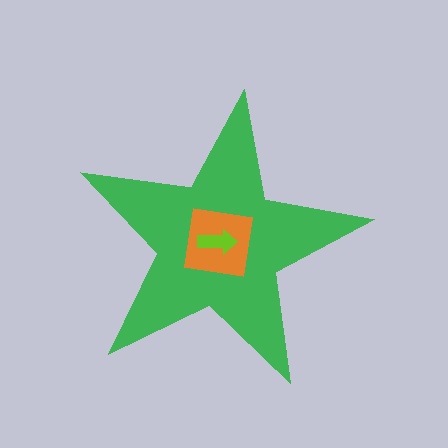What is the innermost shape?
The lime arrow.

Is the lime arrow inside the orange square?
Yes.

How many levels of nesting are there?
3.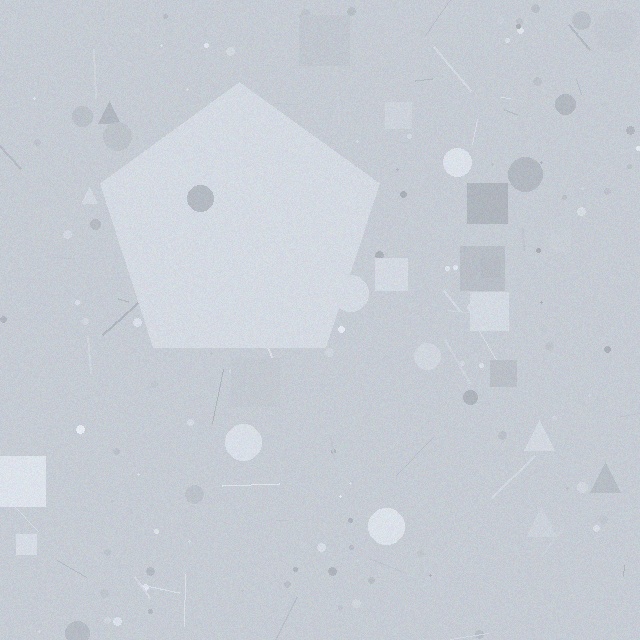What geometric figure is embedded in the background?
A pentagon is embedded in the background.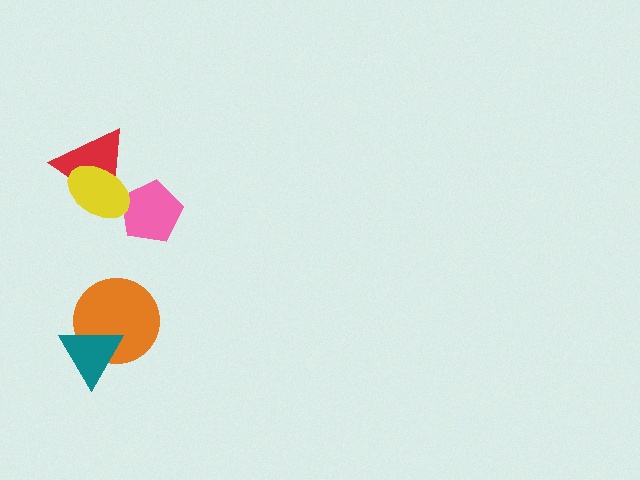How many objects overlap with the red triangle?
1 object overlaps with the red triangle.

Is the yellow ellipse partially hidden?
No, no other shape covers it.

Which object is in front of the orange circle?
The teal triangle is in front of the orange circle.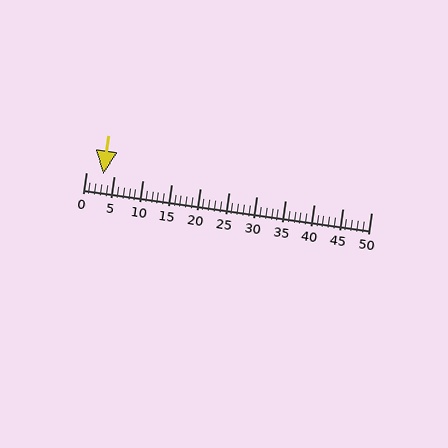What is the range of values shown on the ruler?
The ruler shows values from 0 to 50.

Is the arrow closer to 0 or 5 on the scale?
The arrow is closer to 5.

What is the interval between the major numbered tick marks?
The major tick marks are spaced 5 units apart.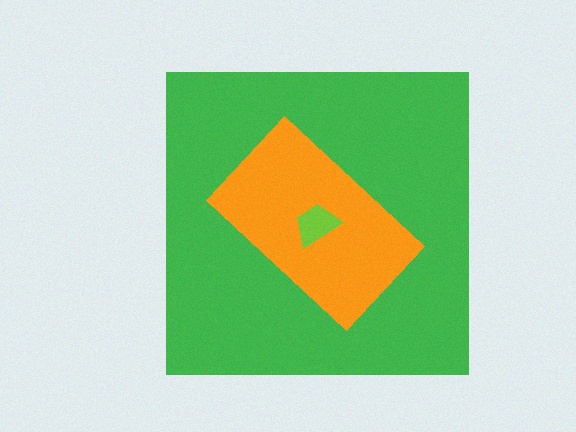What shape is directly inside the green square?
The orange rectangle.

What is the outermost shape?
The green square.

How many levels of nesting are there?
3.